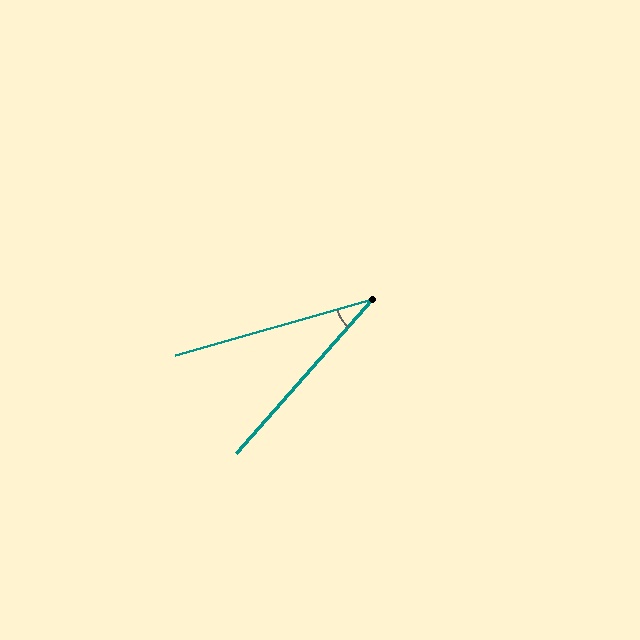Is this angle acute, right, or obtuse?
It is acute.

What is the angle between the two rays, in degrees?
Approximately 33 degrees.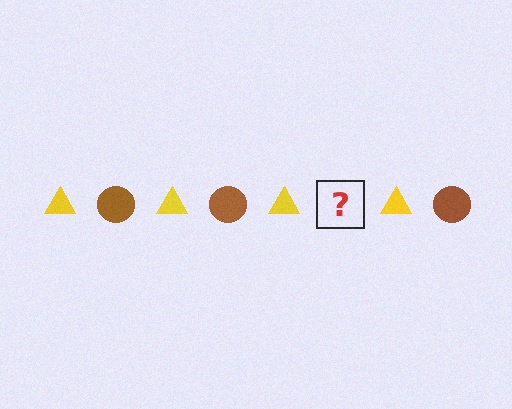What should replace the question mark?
The question mark should be replaced with a brown circle.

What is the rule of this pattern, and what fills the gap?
The rule is that the pattern alternates between yellow triangle and brown circle. The gap should be filled with a brown circle.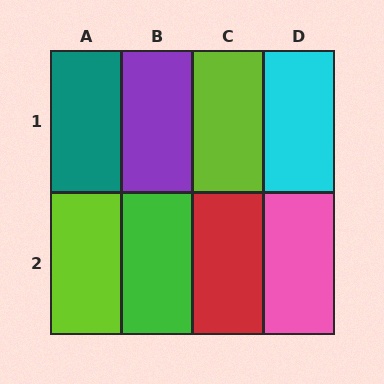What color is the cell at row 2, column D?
Pink.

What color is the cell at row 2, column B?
Green.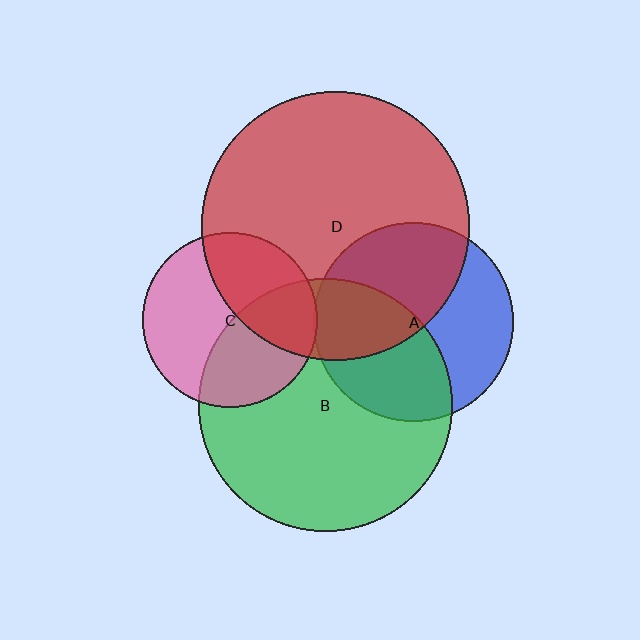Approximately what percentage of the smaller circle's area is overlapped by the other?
Approximately 20%.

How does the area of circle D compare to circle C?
Approximately 2.4 times.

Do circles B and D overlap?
Yes.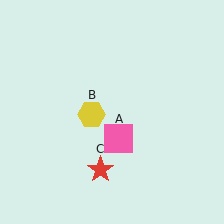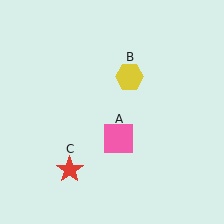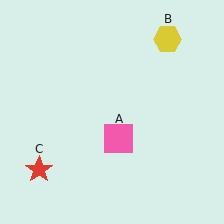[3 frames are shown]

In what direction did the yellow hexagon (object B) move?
The yellow hexagon (object B) moved up and to the right.